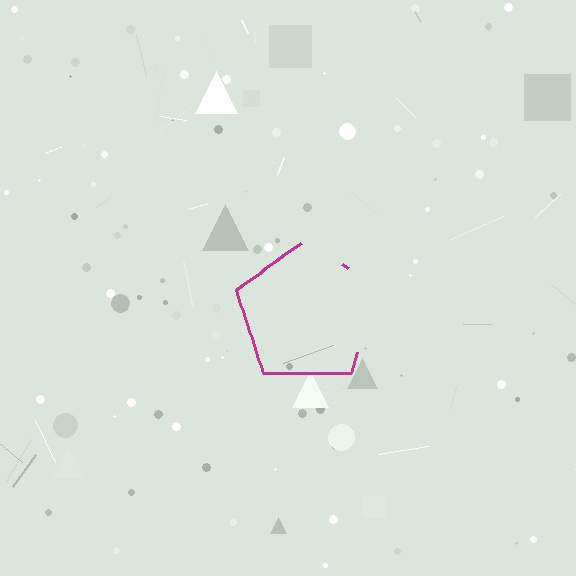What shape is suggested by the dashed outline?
The dashed outline suggests a pentagon.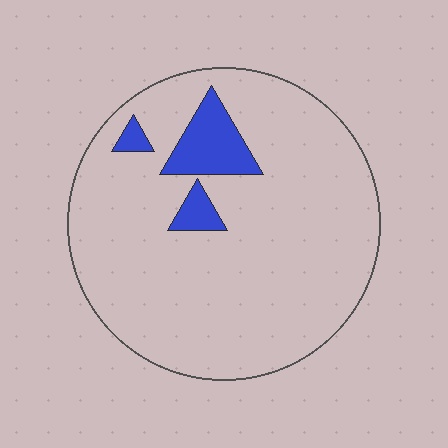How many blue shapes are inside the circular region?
3.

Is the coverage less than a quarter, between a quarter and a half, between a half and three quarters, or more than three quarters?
Less than a quarter.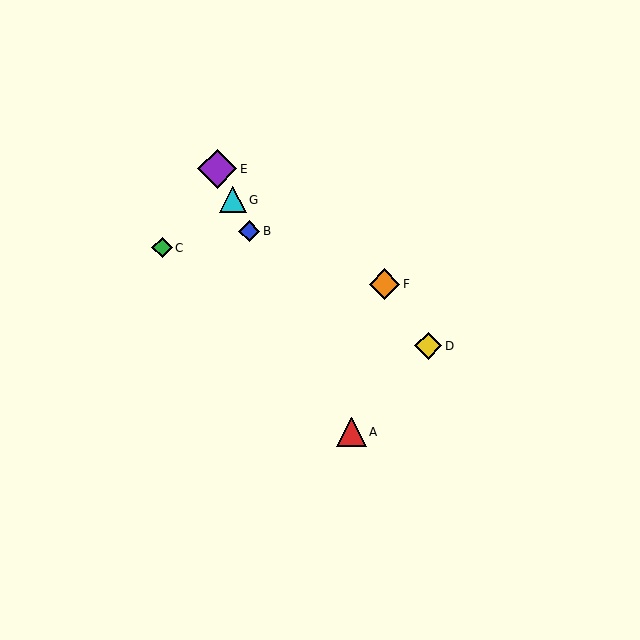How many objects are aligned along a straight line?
4 objects (A, B, E, G) are aligned along a straight line.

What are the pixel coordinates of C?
Object C is at (162, 248).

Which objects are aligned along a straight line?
Objects A, B, E, G are aligned along a straight line.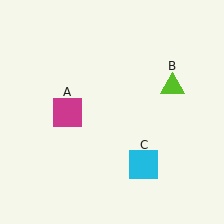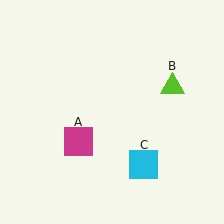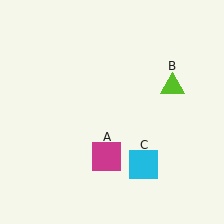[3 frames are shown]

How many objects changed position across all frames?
1 object changed position: magenta square (object A).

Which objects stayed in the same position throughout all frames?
Lime triangle (object B) and cyan square (object C) remained stationary.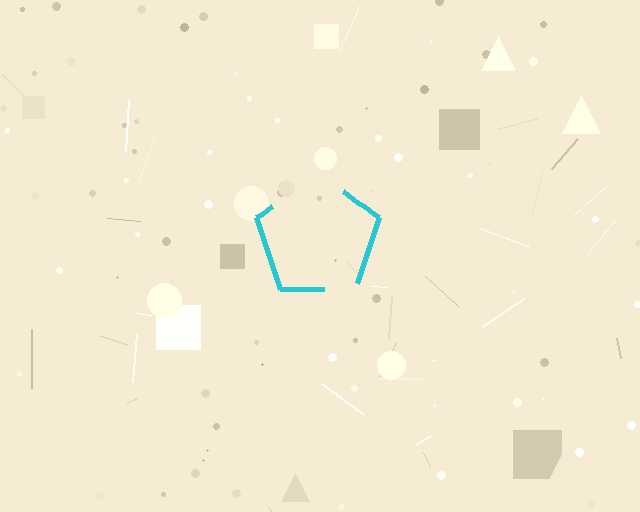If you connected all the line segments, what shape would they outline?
They would outline a pentagon.